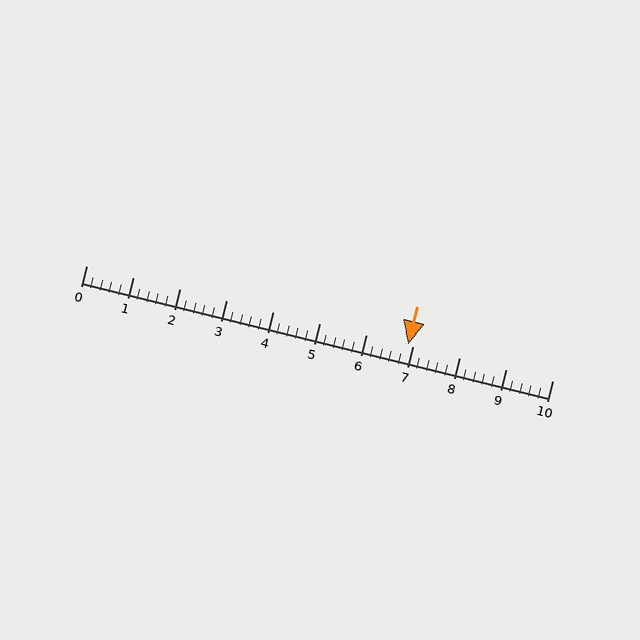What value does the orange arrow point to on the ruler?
The orange arrow points to approximately 6.9.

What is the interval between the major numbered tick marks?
The major tick marks are spaced 1 units apart.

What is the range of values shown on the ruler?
The ruler shows values from 0 to 10.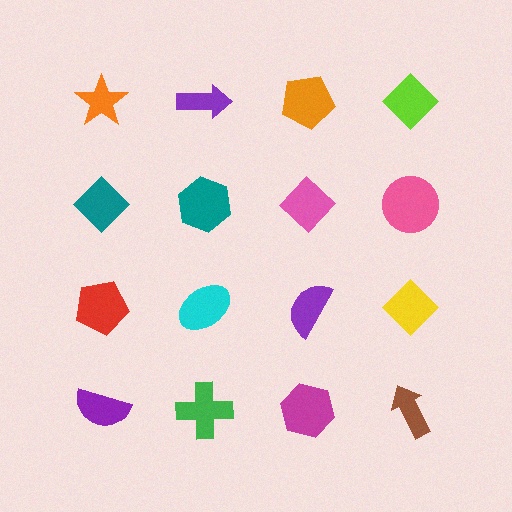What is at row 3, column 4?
A yellow diamond.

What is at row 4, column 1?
A purple semicircle.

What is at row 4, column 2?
A green cross.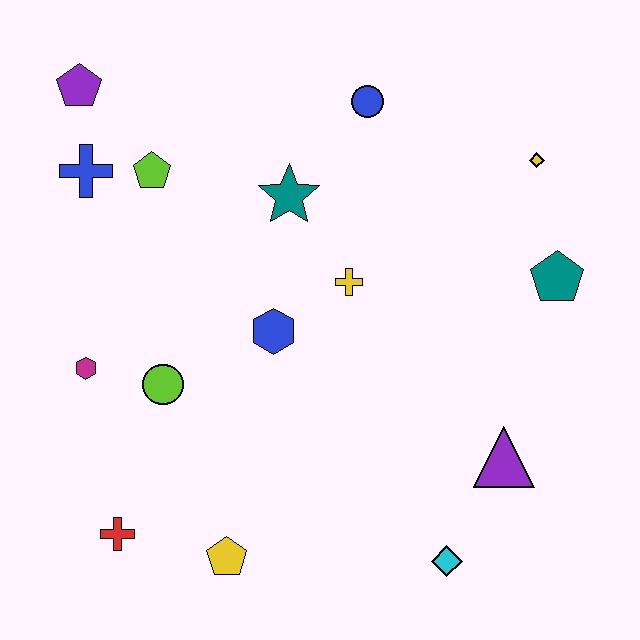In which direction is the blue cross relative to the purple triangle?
The blue cross is to the left of the purple triangle.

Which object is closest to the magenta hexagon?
The lime circle is closest to the magenta hexagon.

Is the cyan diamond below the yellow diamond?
Yes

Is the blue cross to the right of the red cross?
No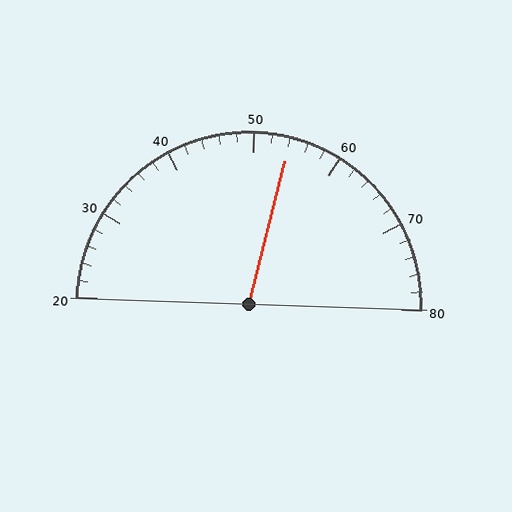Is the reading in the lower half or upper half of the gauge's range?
The reading is in the upper half of the range (20 to 80).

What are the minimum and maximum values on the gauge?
The gauge ranges from 20 to 80.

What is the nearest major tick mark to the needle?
The nearest major tick mark is 50.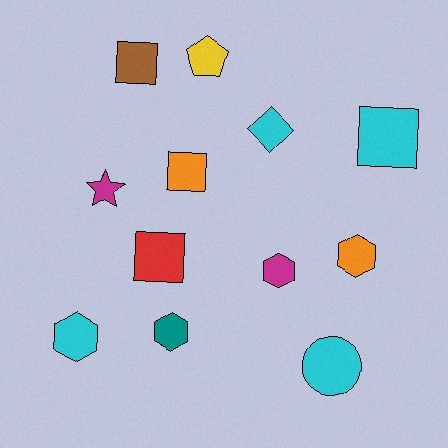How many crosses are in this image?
There are no crosses.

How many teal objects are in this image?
There is 1 teal object.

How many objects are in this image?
There are 12 objects.